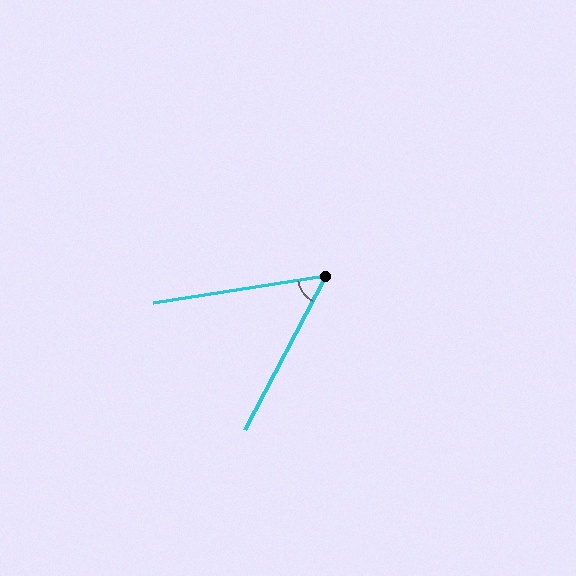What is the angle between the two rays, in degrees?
Approximately 53 degrees.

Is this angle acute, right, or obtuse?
It is acute.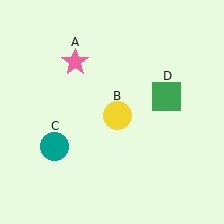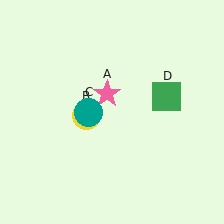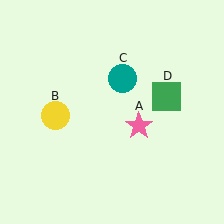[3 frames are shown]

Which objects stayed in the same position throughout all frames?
Green square (object D) remained stationary.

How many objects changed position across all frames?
3 objects changed position: pink star (object A), yellow circle (object B), teal circle (object C).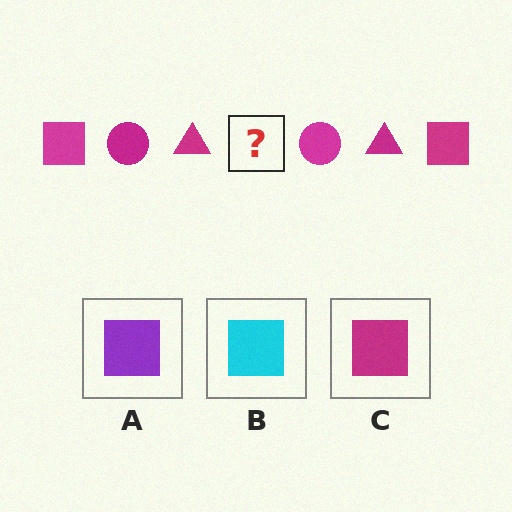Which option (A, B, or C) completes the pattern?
C.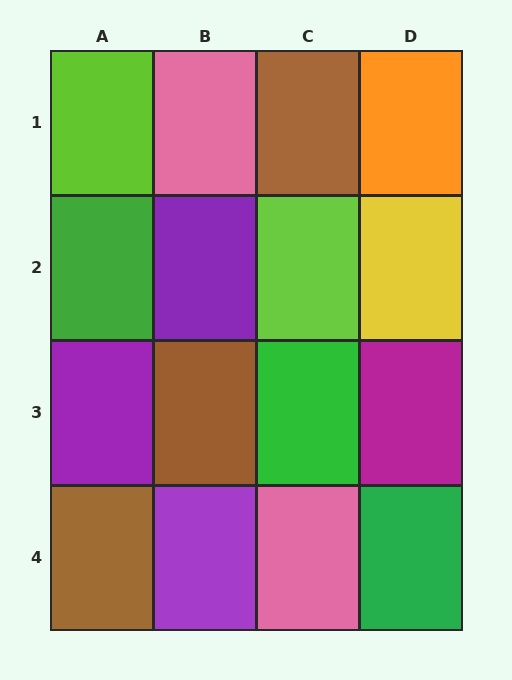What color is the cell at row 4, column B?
Purple.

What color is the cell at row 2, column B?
Purple.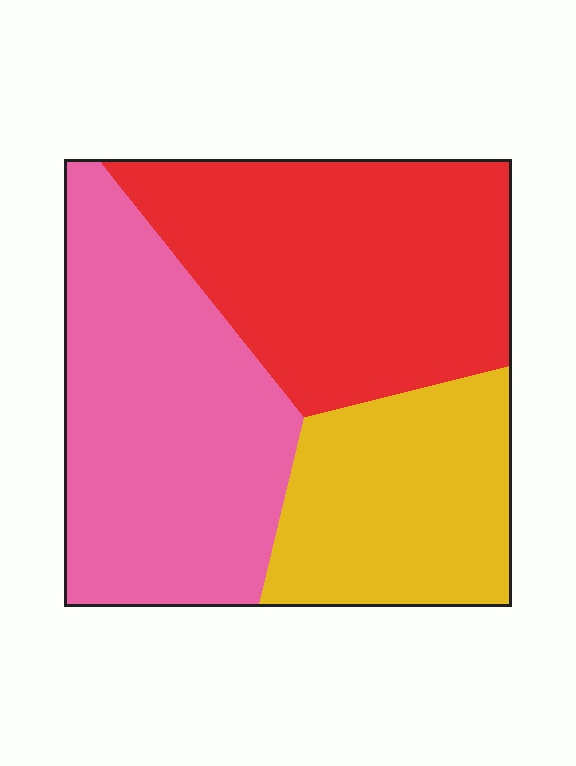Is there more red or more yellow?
Red.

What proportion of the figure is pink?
Pink takes up between a quarter and a half of the figure.